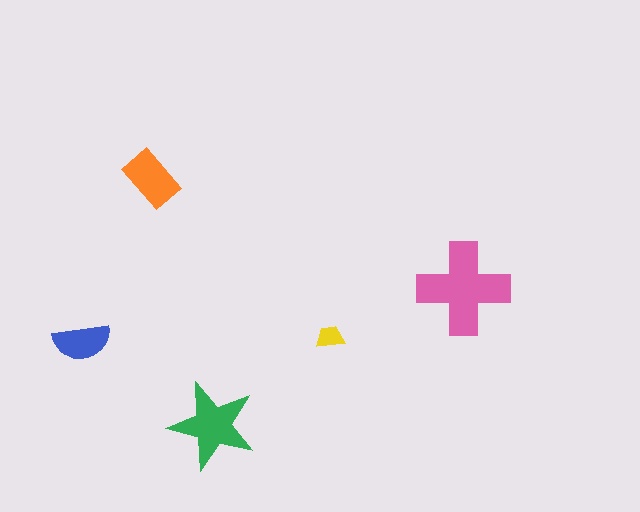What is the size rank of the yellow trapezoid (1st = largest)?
5th.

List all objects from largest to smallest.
The pink cross, the green star, the orange rectangle, the blue semicircle, the yellow trapezoid.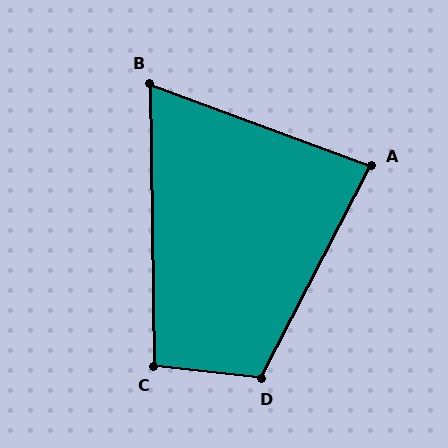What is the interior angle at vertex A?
Approximately 83 degrees (acute).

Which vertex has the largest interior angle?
D, at approximately 111 degrees.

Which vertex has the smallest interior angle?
B, at approximately 69 degrees.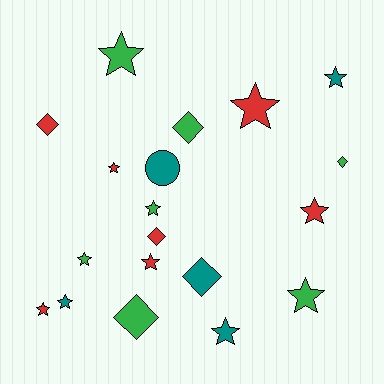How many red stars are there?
There are 5 red stars.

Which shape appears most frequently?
Star, with 12 objects.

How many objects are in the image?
There are 19 objects.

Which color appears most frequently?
Red, with 7 objects.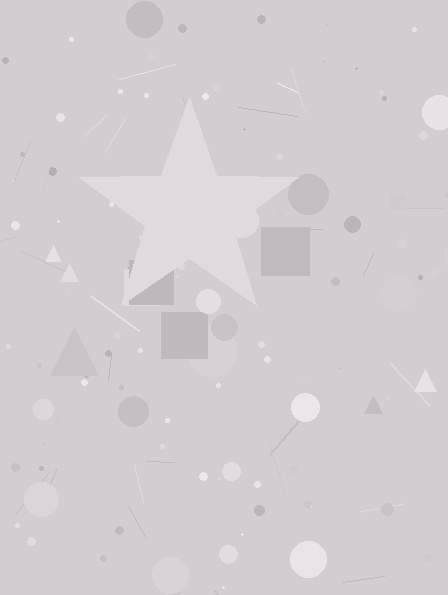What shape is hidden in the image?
A star is hidden in the image.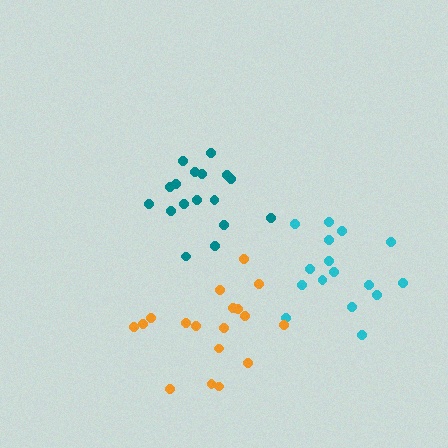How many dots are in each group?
Group 1: 17 dots, Group 2: 16 dots, Group 3: 18 dots (51 total).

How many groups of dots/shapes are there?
There are 3 groups.